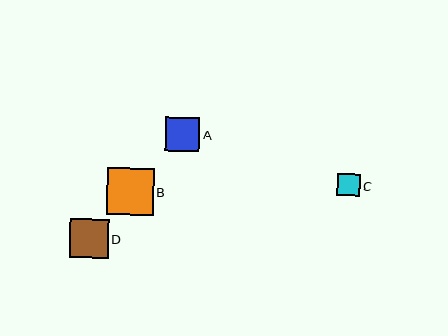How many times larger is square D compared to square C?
Square D is approximately 1.7 times the size of square C.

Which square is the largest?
Square B is the largest with a size of approximately 47 pixels.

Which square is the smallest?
Square C is the smallest with a size of approximately 23 pixels.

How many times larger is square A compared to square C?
Square A is approximately 1.5 times the size of square C.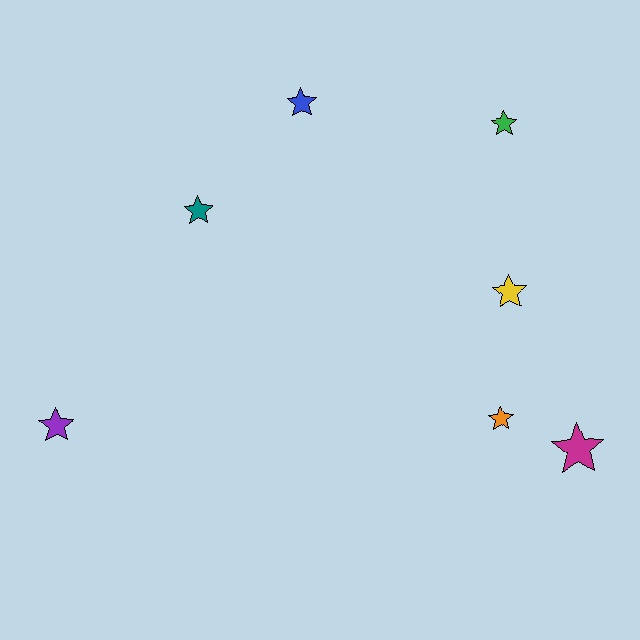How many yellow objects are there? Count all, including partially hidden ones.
There is 1 yellow object.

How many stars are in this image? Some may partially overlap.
There are 7 stars.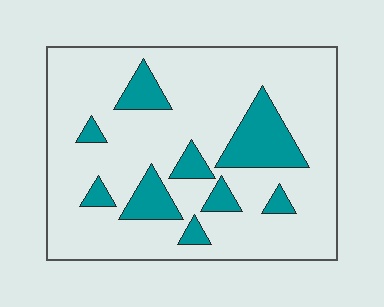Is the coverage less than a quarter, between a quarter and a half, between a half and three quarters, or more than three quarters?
Less than a quarter.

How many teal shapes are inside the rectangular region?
9.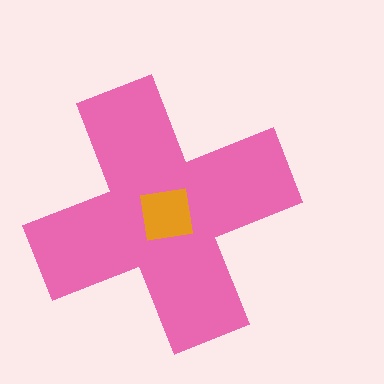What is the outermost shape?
The pink cross.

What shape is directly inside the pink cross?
The orange square.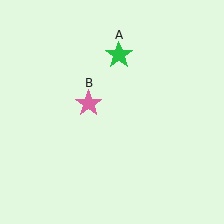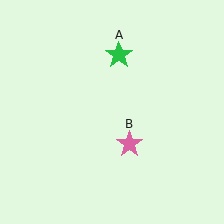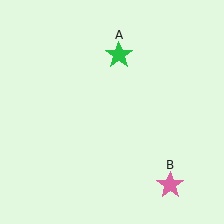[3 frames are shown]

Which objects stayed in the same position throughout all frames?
Green star (object A) remained stationary.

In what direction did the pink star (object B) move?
The pink star (object B) moved down and to the right.